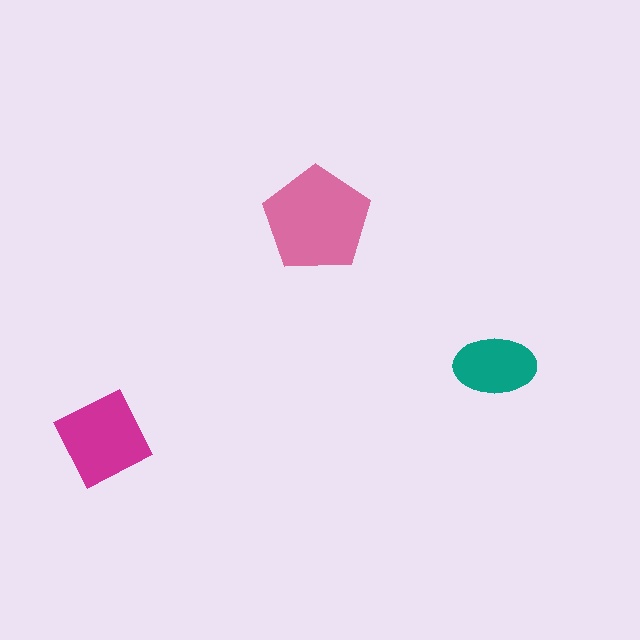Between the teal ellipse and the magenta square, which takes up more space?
The magenta square.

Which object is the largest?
The pink pentagon.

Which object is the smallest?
The teal ellipse.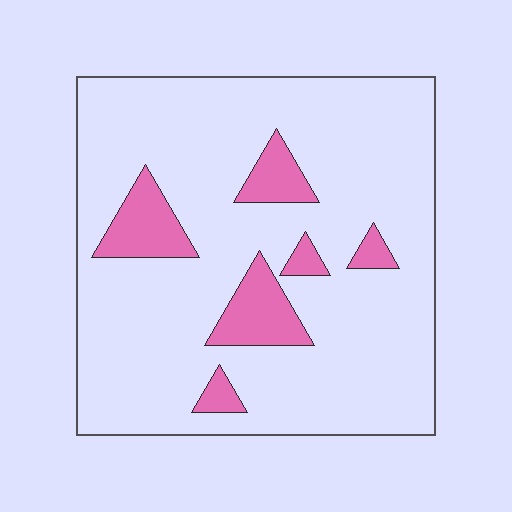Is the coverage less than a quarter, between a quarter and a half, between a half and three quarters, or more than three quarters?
Less than a quarter.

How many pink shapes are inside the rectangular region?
6.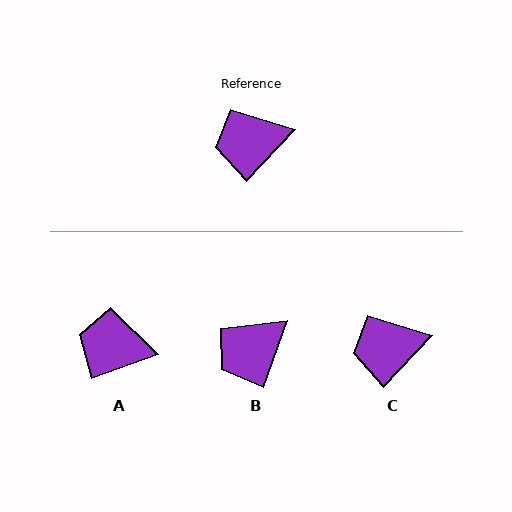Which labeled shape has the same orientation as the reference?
C.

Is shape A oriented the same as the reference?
No, it is off by about 28 degrees.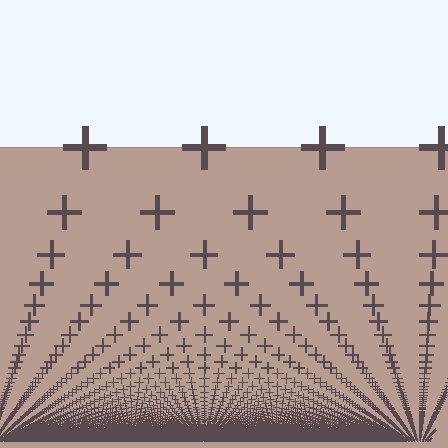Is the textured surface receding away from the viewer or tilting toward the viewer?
The surface appears to tilt toward the viewer. Texture elements get larger and sparser toward the top.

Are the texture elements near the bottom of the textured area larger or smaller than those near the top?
Smaller. The gradient is inverted — elements near the bottom are smaller and denser.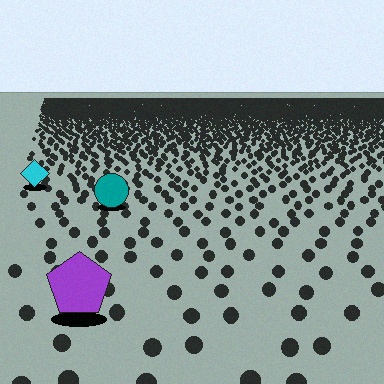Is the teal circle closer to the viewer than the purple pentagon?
No. The purple pentagon is closer — you can tell from the texture gradient: the ground texture is coarser near it.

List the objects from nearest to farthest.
From nearest to farthest: the purple pentagon, the teal circle, the cyan diamond.